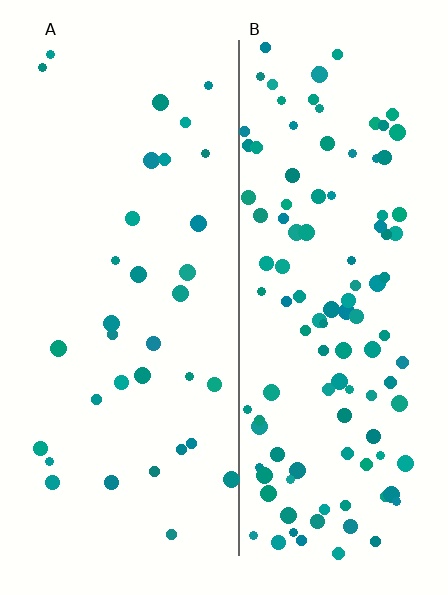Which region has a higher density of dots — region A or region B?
B (the right).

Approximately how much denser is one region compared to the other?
Approximately 3.4× — region B over region A.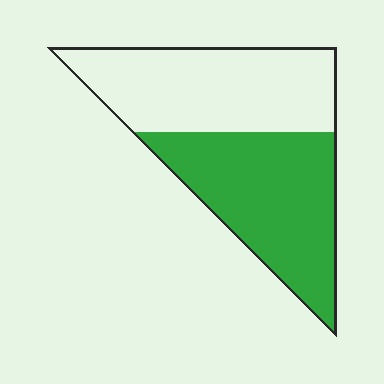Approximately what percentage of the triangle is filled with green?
Approximately 50%.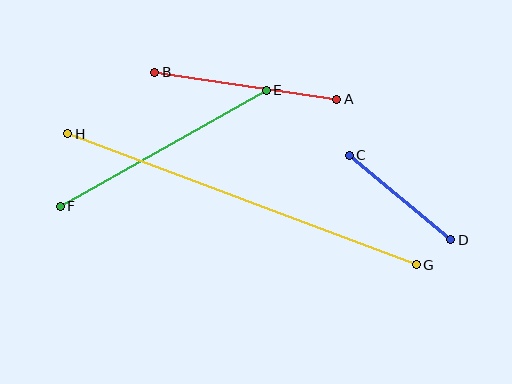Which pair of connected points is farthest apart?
Points G and H are farthest apart.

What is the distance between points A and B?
The distance is approximately 184 pixels.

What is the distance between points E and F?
The distance is approximately 236 pixels.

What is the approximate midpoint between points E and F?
The midpoint is at approximately (163, 148) pixels.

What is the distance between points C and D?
The distance is approximately 132 pixels.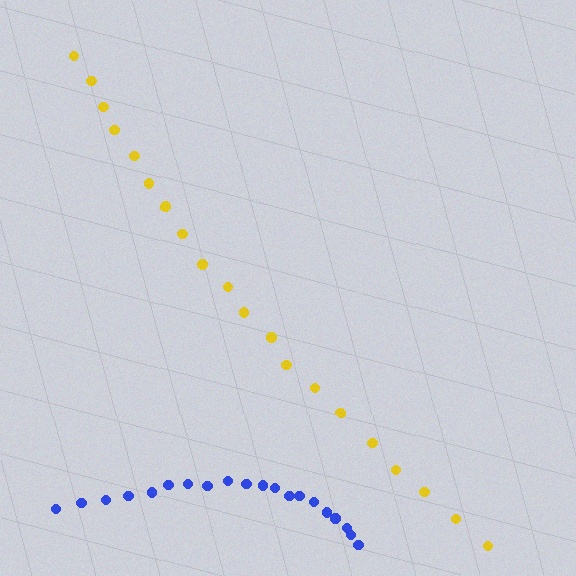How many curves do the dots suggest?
There are 2 distinct paths.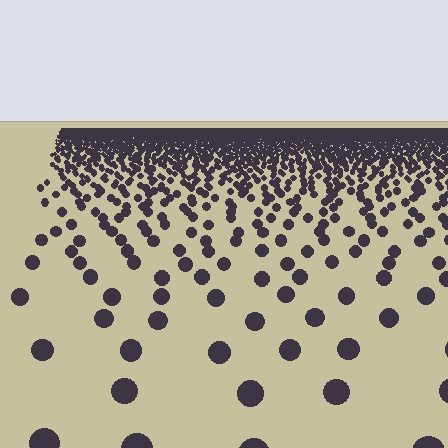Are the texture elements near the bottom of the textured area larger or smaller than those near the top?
Larger. Near the bottom, elements are closer to the viewer and appear at a bigger on-screen size.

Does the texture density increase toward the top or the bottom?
Density increases toward the top.